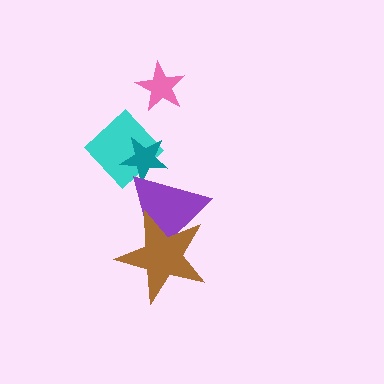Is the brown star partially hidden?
No, no other shape covers it.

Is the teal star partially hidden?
Yes, it is partially covered by another shape.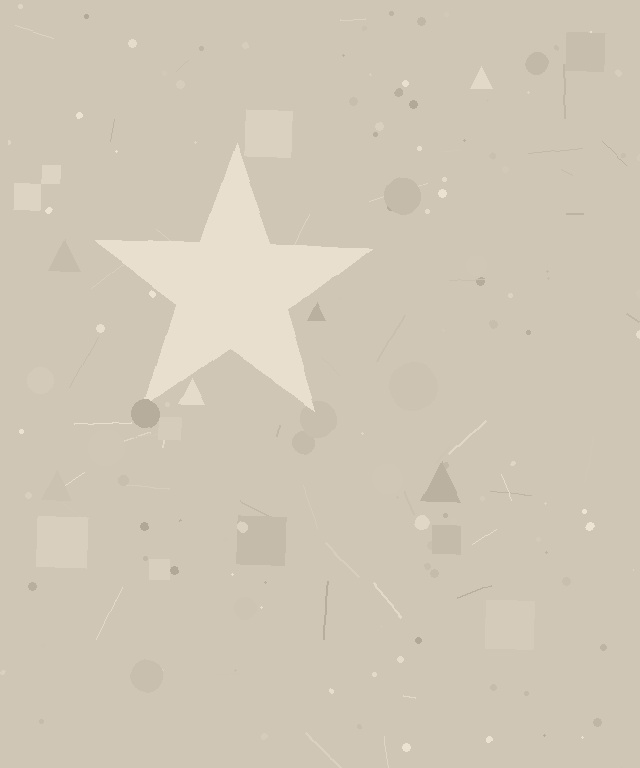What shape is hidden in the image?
A star is hidden in the image.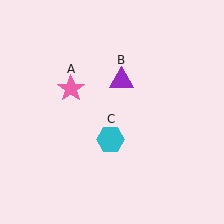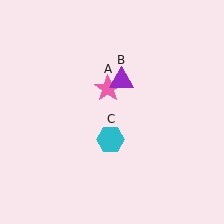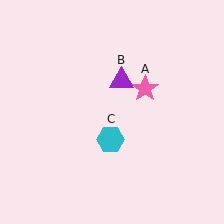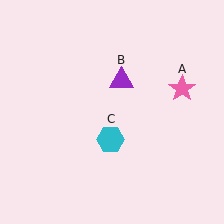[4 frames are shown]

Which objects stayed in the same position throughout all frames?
Purple triangle (object B) and cyan hexagon (object C) remained stationary.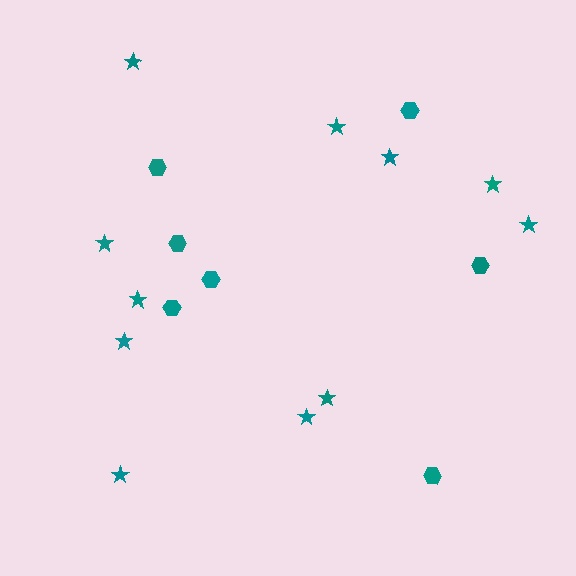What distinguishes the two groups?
There are 2 groups: one group of stars (11) and one group of hexagons (7).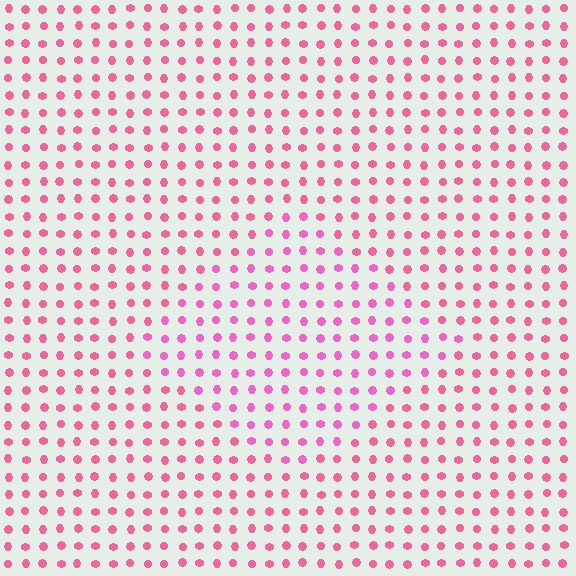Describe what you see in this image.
The image is filled with small pink elements in a uniform arrangement. A diamond-shaped region is visible where the elements are tinted to a slightly different hue, forming a subtle color boundary.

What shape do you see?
I see a diamond.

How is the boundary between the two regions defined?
The boundary is defined purely by a slight shift in hue (about 19 degrees). Spacing, size, and orientation are identical on both sides.